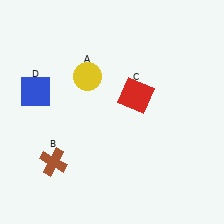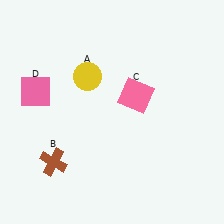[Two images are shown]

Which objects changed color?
C changed from red to pink. D changed from blue to pink.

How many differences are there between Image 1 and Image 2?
There are 2 differences between the two images.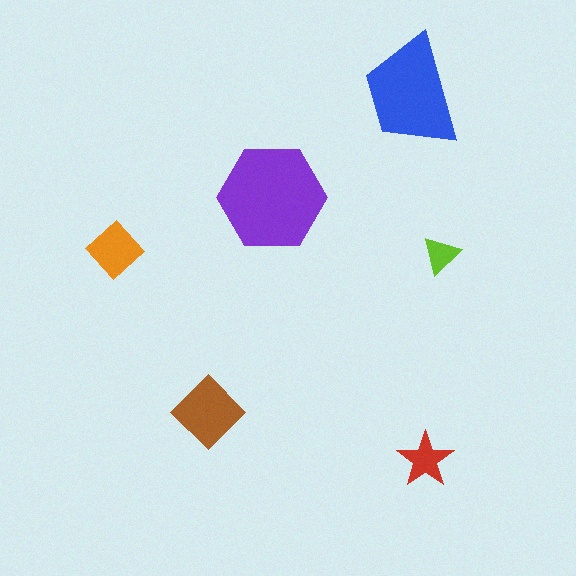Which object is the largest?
The purple hexagon.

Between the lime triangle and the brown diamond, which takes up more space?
The brown diamond.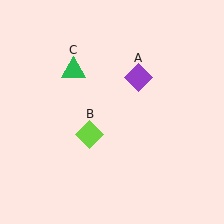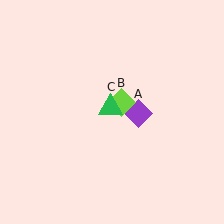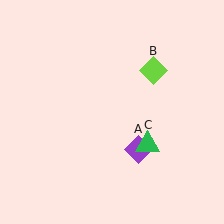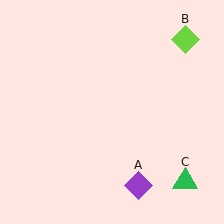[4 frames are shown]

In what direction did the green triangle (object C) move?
The green triangle (object C) moved down and to the right.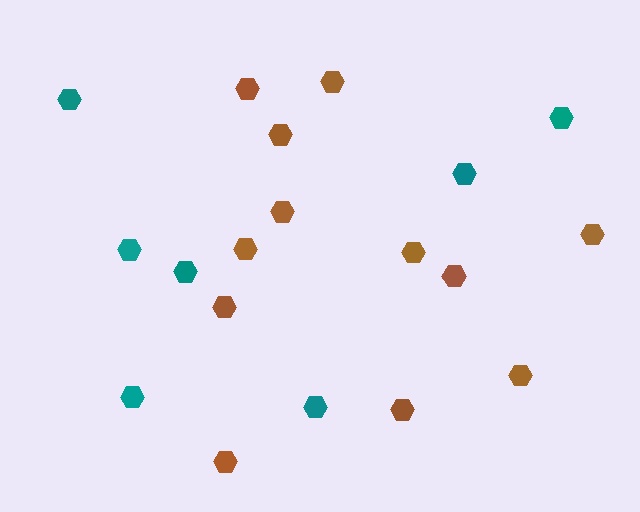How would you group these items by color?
There are 2 groups: one group of teal hexagons (7) and one group of brown hexagons (12).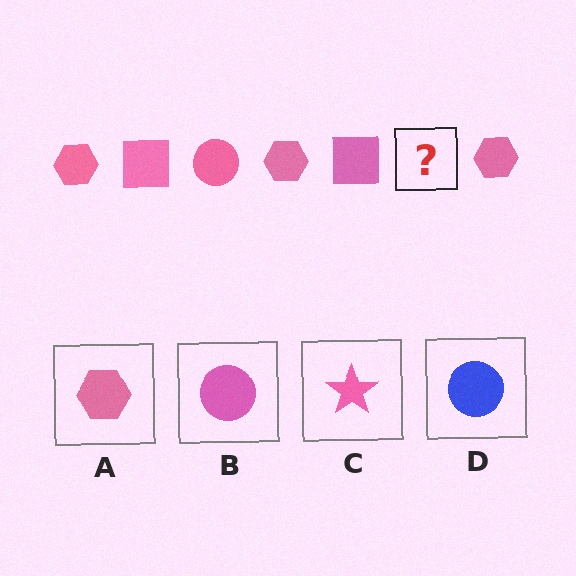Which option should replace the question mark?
Option B.